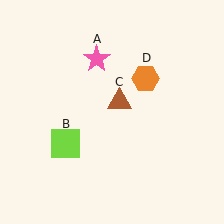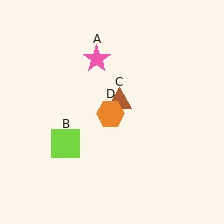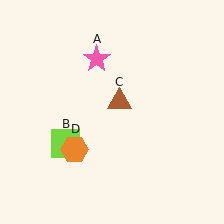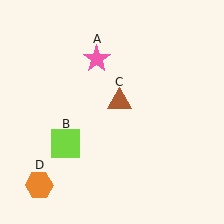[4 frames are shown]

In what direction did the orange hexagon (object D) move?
The orange hexagon (object D) moved down and to the left.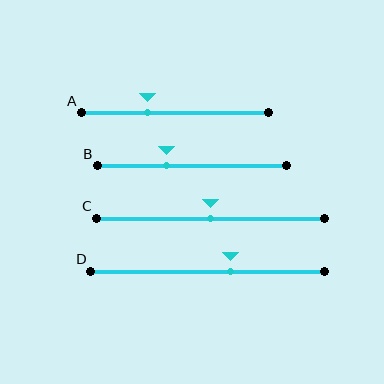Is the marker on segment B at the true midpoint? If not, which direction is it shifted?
No, the marker on segment B is shifted to the left by about 13% of the segment length.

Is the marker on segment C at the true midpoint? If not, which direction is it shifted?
Yes, the marker on segment C is at the true midpoint.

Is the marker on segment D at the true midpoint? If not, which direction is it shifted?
No, the marker on segment D is shifted to the right by about 10% of the segment length.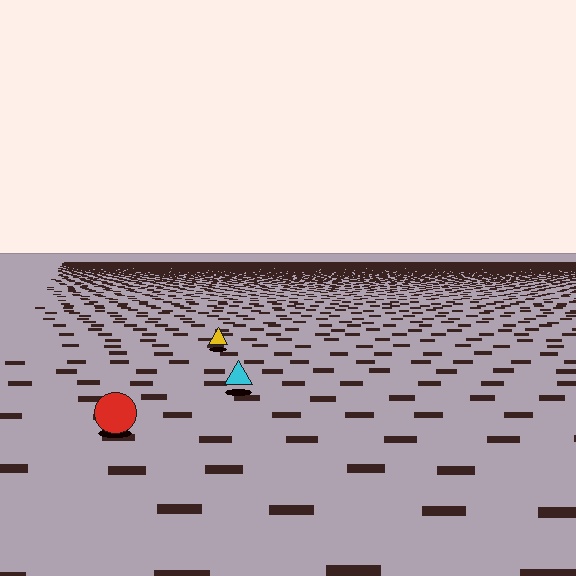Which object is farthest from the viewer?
The yellow triangle is farthest from the viewer. It appears smaller and the ground texture around it is denser.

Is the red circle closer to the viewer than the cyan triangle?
Yes. The red circle is closer — you can tell from the texture gradient: the ground texture is coarser near it.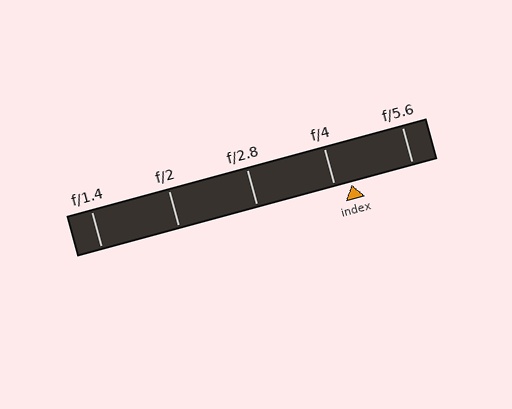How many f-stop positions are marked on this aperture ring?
There are 5 f-stop positions marked.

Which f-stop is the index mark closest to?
The index mark is closest to f/4.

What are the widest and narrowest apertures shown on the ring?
The widest aperture shown is f/1.4 and the narrowest is f/5.6.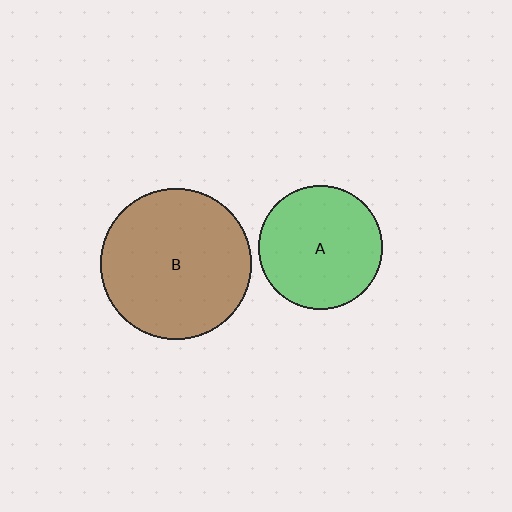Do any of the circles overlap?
No, none of the circles overlap.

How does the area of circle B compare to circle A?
Approximately 1.5 times.